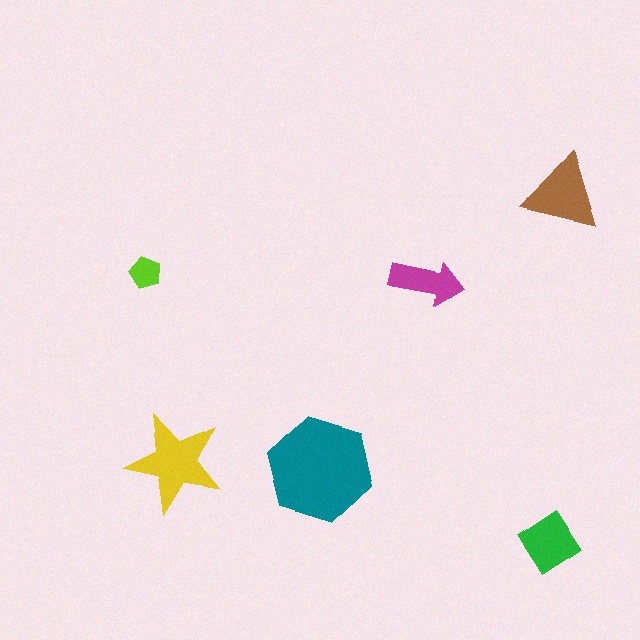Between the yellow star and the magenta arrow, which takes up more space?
The yellow star.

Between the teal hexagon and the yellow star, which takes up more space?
The teal hexagon.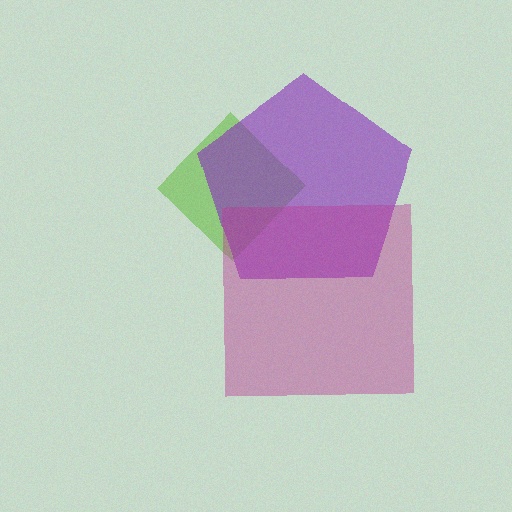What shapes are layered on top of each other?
The layered shapes are: a lime diamond, a purple pentagon, a magenta square.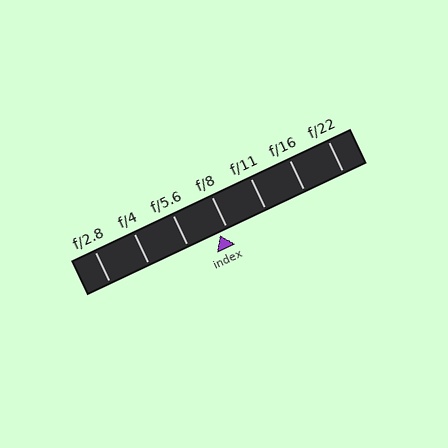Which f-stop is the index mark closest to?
The index mark is closest to f/8.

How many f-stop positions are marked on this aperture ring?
There are 7 f-stop positions marked.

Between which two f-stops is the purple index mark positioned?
The index mark is between f/5.6 and f/8.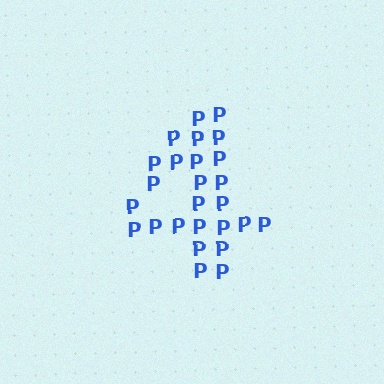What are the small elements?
The small elements are letter P's.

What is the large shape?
The large shape is the digit 4.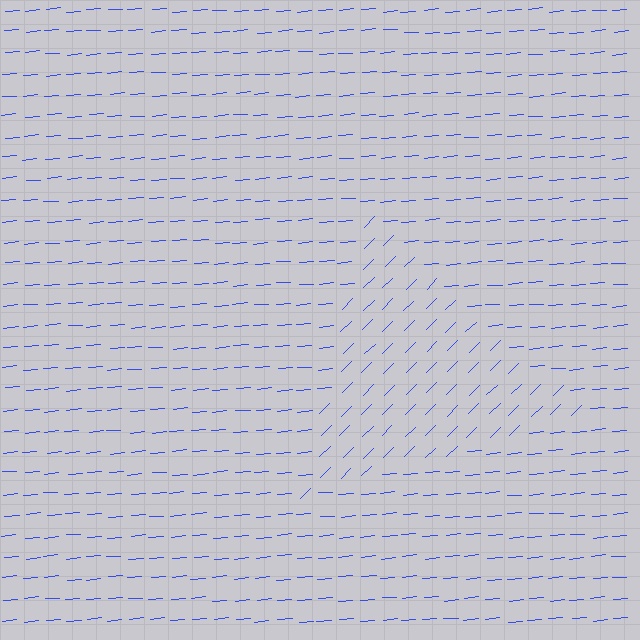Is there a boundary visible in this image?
Yes, there is a texture boundary formed by a change in line orientation.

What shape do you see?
I see a triangle.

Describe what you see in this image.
The image is filled with small blue line segments. A triangle region in the image has lines oriented differently from the surrounding lines, creating a visible texture boundary.